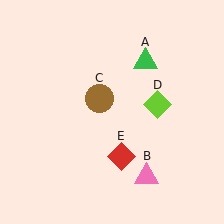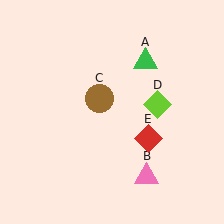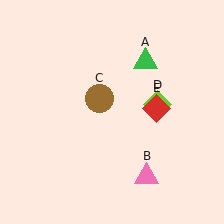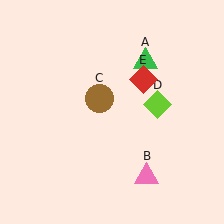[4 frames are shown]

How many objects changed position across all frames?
1 object changed position: red diamond (object E).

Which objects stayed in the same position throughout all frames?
Green triangle (object A) and pink triangle (object B) and brown circle (object C) and lime diamond (object D) remained stationary.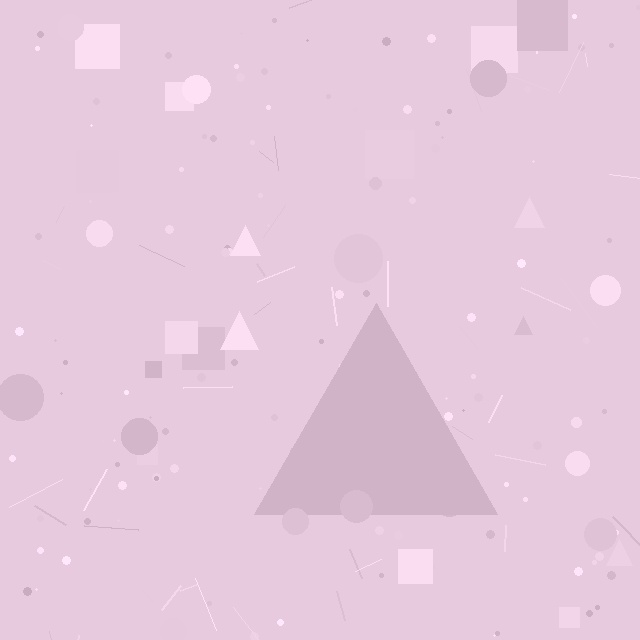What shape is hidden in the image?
A triangle is hidden in the image.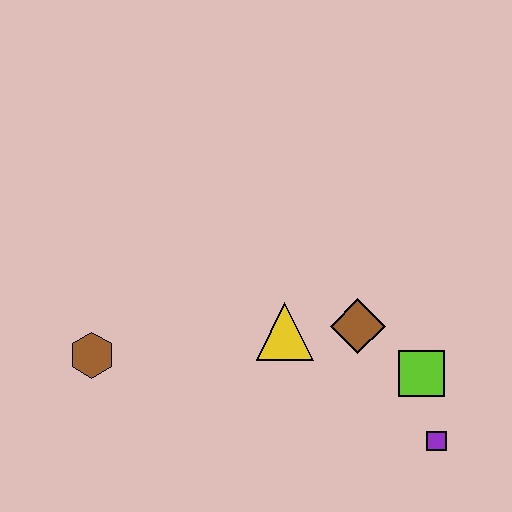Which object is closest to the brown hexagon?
The yellow triangle is closest to the brown hexagon.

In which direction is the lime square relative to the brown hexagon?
The lime square is to the right of the brown hexagon.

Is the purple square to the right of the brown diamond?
Yes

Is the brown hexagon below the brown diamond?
Yes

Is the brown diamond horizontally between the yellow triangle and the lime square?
Yes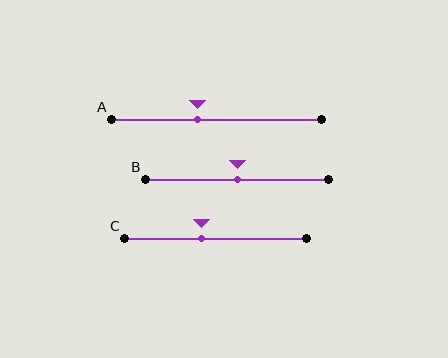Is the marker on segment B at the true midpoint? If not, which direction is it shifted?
Yes, the marker on segment B is at the true midpoint.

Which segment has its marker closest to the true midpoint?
Segment B has its marker closest to the true midpoint.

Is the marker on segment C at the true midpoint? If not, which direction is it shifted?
No, the marker on segment C is shifted to the left by about 8% of the segment length.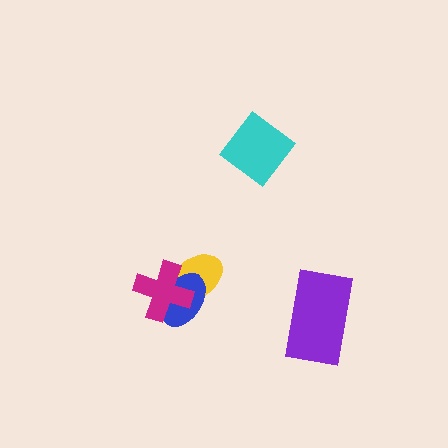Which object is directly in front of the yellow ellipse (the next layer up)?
The blue ellipse is directly in front of the yellow ellipse.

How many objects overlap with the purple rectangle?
0 objects overlap with the purple rectangle.